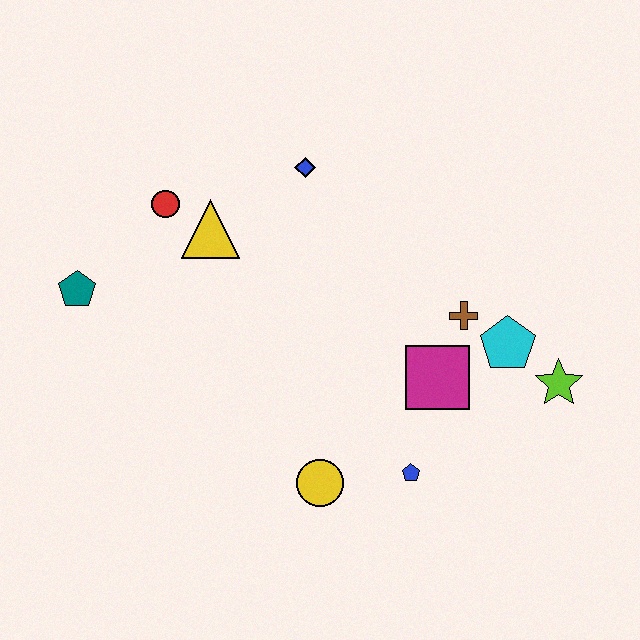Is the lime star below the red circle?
Yes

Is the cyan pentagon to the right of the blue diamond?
Yes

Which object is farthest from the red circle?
The lime star is farthest from the red circle.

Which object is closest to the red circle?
The yellow triangle is closest to the red circle.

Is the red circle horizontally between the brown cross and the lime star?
No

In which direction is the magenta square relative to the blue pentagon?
The magenta square is above the blue pentagon.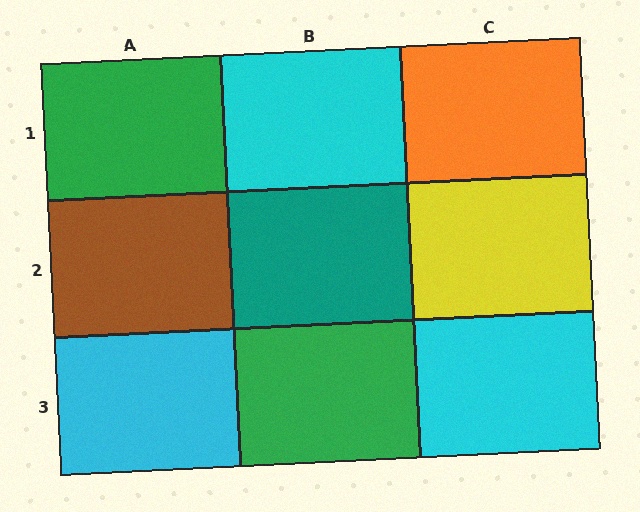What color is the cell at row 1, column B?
Cyan.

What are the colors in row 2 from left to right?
Brown, teal, yellow.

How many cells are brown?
1 cell is brown.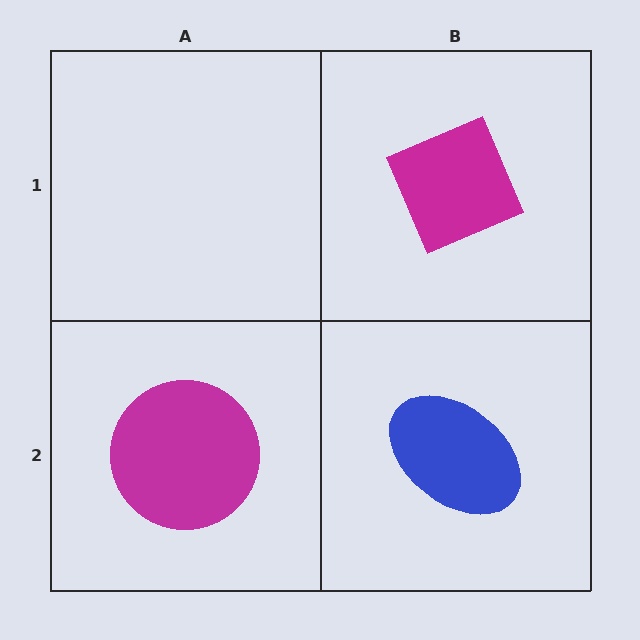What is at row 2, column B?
A blue ellipse.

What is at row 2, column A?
A magenta circle.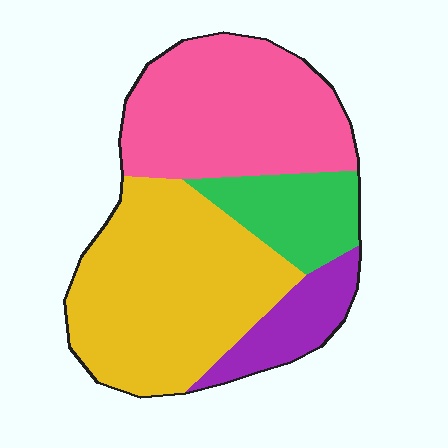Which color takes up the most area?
Yellow, at roughly 40%.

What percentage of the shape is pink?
Pink covers 34% of the shape.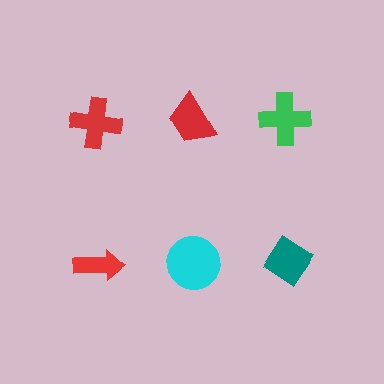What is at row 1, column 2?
A red trapezoid.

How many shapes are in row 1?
3 shapes.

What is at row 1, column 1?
A red cross.